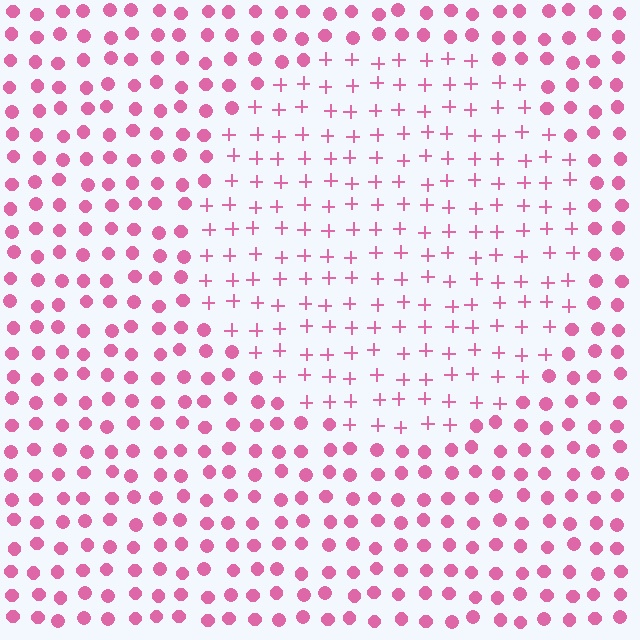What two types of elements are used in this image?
The image uses plus signs inside the circle region and circles outside it.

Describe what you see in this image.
The image is filled with small pink elements arranged in a uniform grid. A circle-shaped region contains plus signs, while the surrounding area contains circles. The boundary is defined purely by the change in element shape.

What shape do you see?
I see a circle.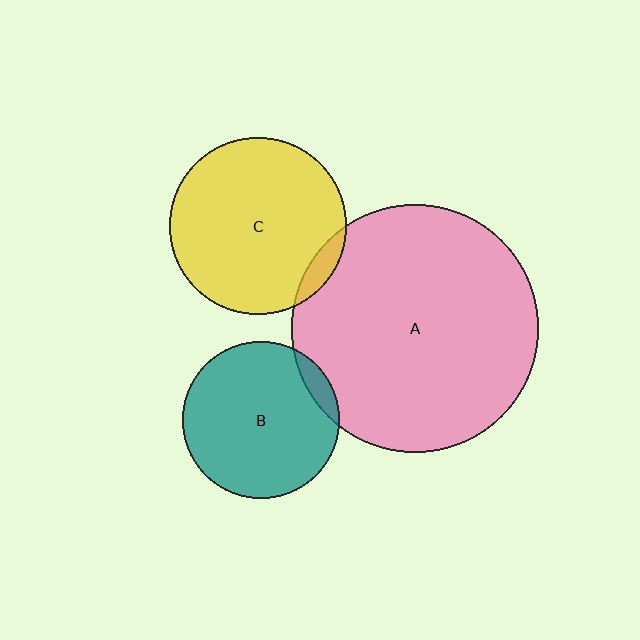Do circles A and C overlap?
Yes.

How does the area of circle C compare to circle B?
Approximately 1.3 times.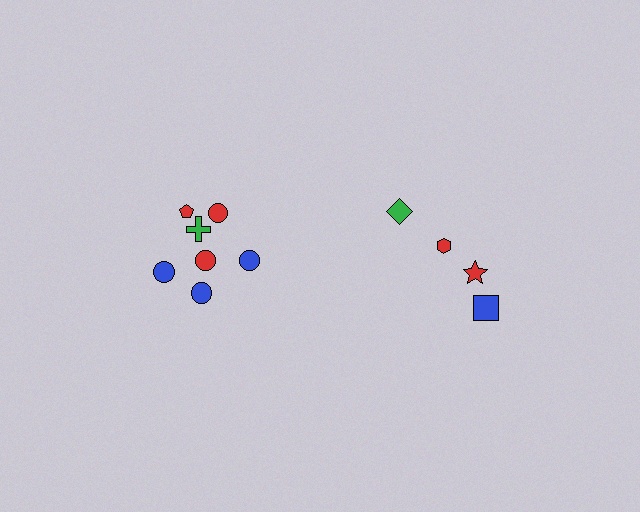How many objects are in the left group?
There are 7 objects.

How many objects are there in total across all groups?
There are 11 objects.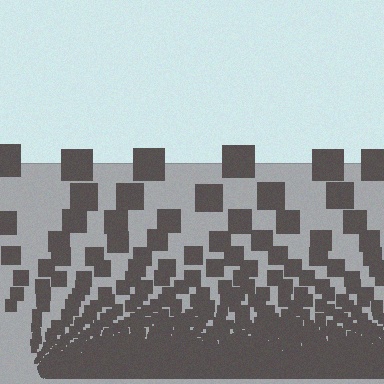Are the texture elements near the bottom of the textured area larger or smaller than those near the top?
Smaller. The gradient is inverted — elements near the bottom are smaller and denser.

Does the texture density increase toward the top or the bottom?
Density increases toward the bottom.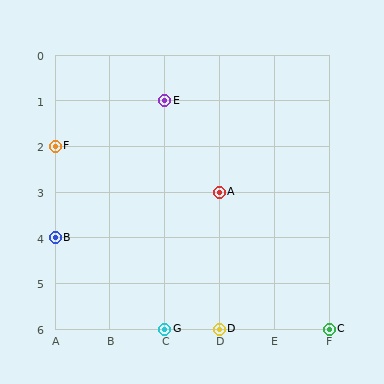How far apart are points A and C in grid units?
Points A and C are 2 columns and 3 rows apart (about 3.6 grid units diagonally).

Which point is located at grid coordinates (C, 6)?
Point G is at (C, 6).